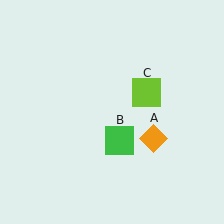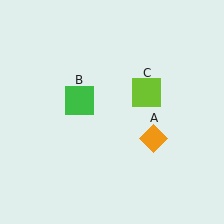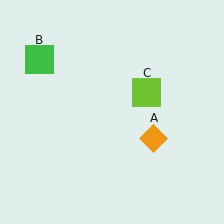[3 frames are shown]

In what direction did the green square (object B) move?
The green square (object B) moved up and to the left.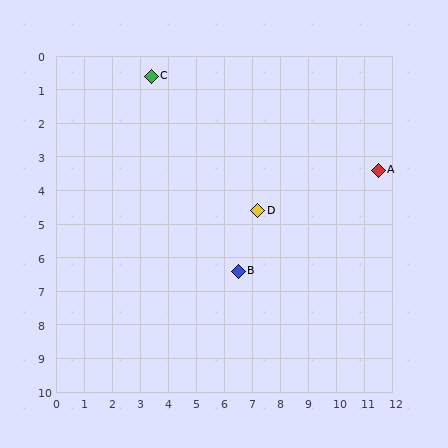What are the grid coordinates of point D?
Point D is at approximately (7.2, 4.6).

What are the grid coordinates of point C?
Point C is at approximately (3.4, 0.6).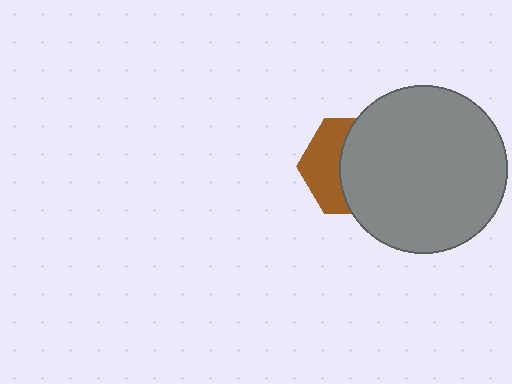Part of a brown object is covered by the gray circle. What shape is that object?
It is a hexagon.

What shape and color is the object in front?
The object in front is a gray circle.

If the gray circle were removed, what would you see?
You would see the complete brown hexagon.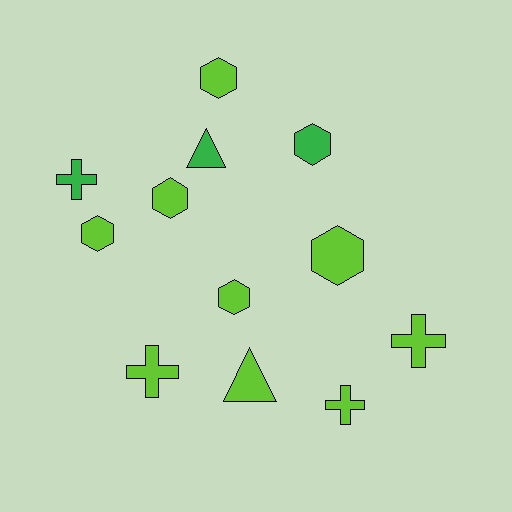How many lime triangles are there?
There is 1 lime triangle.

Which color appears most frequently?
Lime, with 9 objects.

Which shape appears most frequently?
Hexagon, with 6 objects.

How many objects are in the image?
There are 12 objects.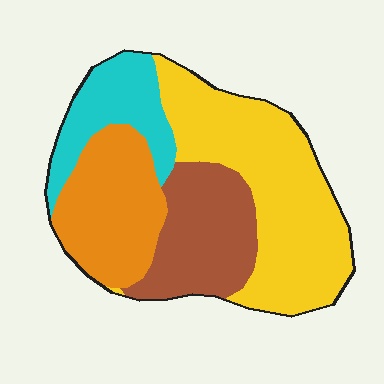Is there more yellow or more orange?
Yellow.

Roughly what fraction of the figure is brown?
Brown covers about 20% of the figure.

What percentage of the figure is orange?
Orange covers roughly 25% of the figure.